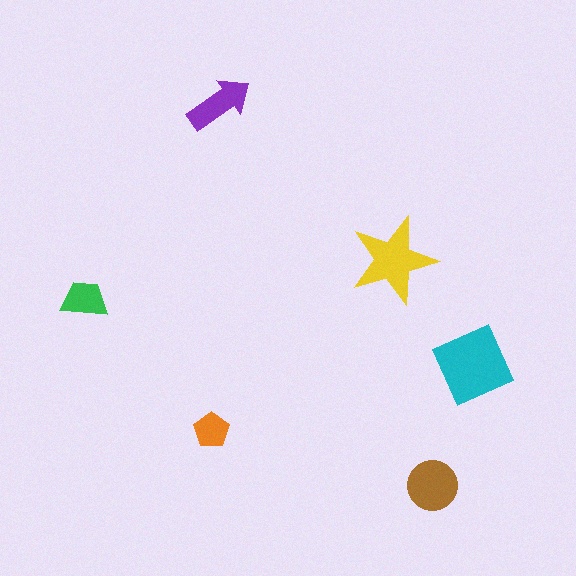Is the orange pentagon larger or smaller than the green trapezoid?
Smaller.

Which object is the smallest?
The orange pentagon.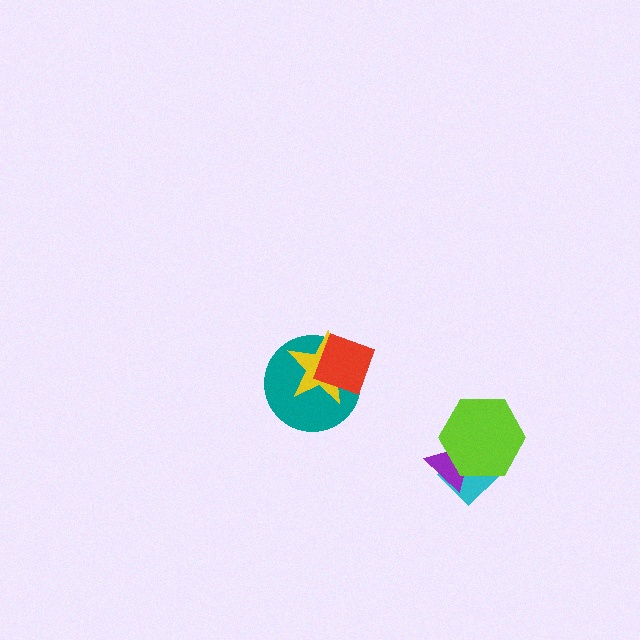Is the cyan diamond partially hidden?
Yes, it is partially covered by another shape.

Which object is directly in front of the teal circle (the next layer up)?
The yellow star is directly in front of the teal circle.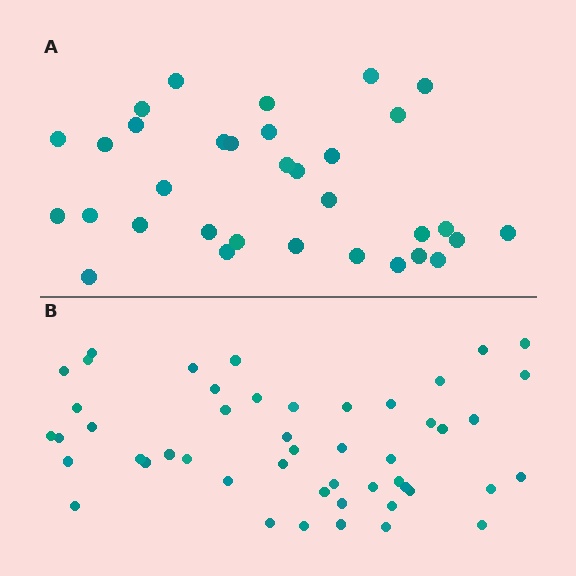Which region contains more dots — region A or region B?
Region B (the bottom region) has more dots.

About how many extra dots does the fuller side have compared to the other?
Region B has approximately 15 more dots than region A.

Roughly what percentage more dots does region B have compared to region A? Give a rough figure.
About 50% more.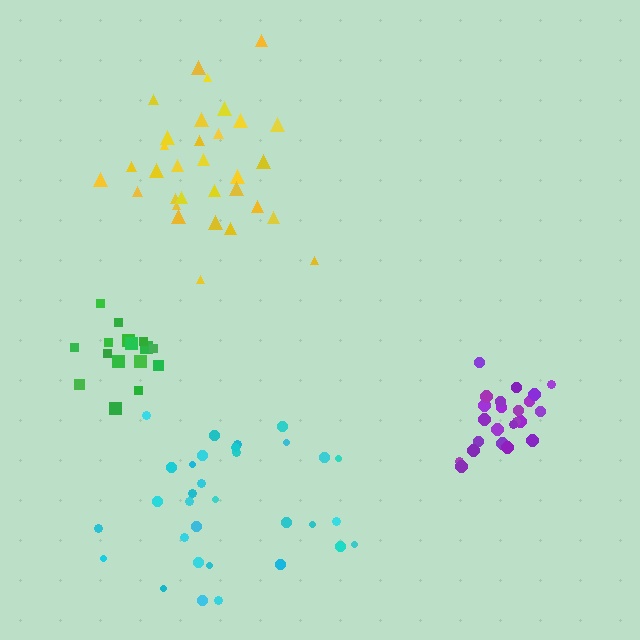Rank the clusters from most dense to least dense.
purple, green, yellow, cyan.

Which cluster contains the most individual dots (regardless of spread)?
Yellow (32).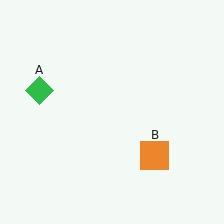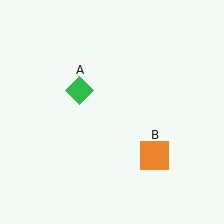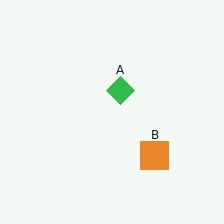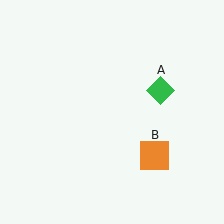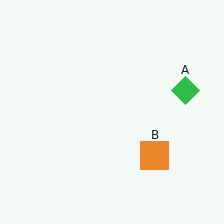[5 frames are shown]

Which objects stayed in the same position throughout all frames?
Orange square (object B) remained stationary.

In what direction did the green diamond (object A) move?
The green diamond (object A) moved right.